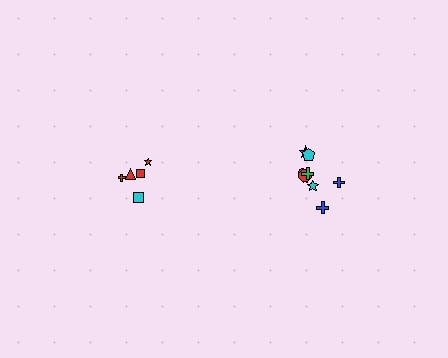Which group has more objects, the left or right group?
The right group.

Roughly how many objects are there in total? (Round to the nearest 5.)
Roughly 15 objects in total.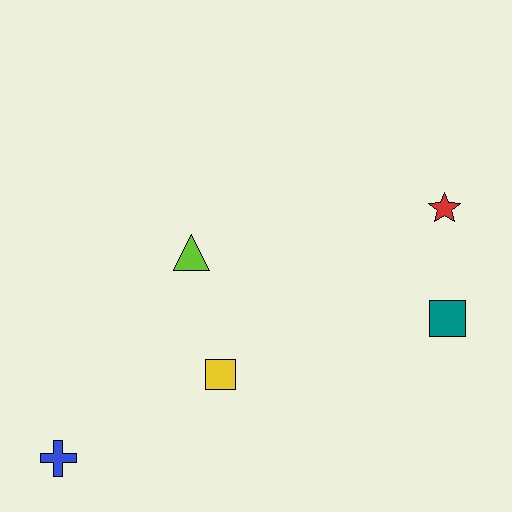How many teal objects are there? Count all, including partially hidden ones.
There is 1 teal object.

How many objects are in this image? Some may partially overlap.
There are 5 objects.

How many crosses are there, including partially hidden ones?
There is 1 cross.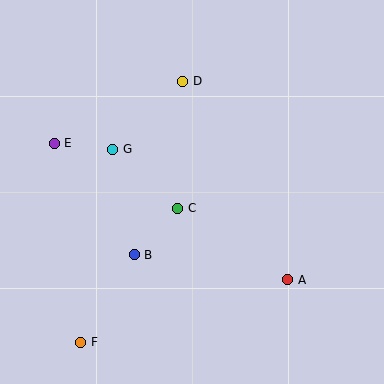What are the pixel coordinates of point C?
Point C is at (178, 208).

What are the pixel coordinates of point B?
Point B is at (134, 255).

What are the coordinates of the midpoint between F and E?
The midpoint between F and E is at (68, 243).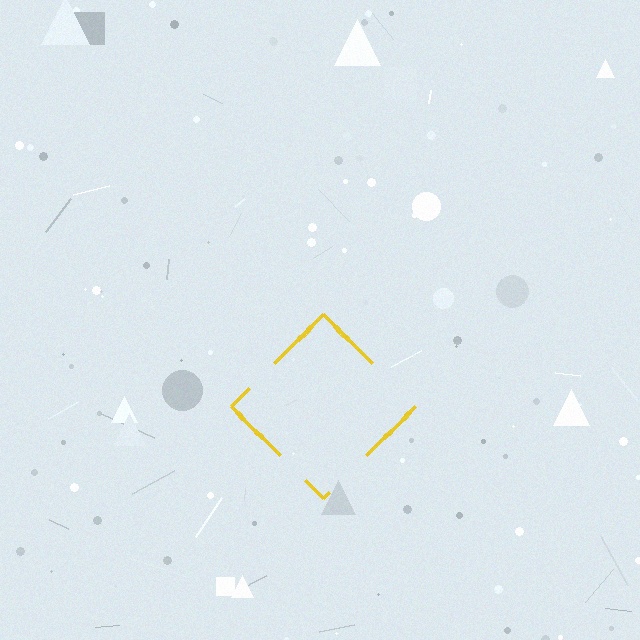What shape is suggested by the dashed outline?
The dashed outline suggests a diamond.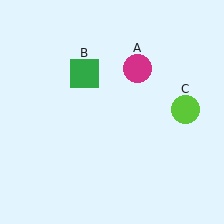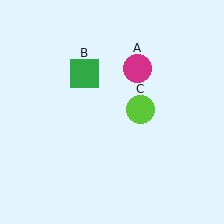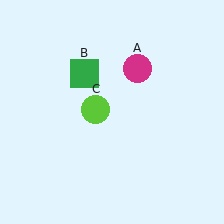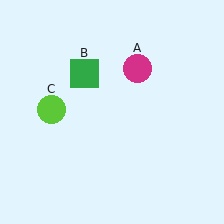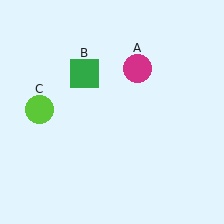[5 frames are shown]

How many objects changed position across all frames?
1 object changed position: lime circle (object C).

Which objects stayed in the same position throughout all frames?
Magenta circle (object A) and green square (object B) remained stationary.